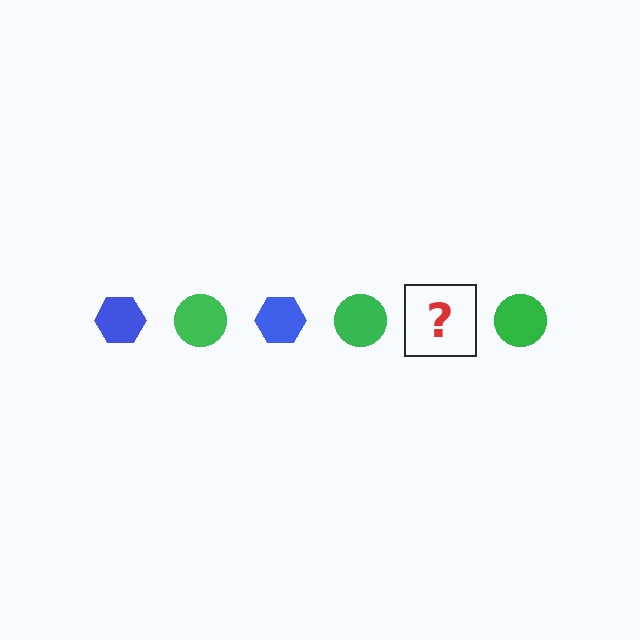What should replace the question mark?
The question mark should be replaced with a blue hexagon.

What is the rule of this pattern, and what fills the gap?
The rule is that the pattern alternates between blue hexagon and green circle. The gap should be filled with a blue hexagon.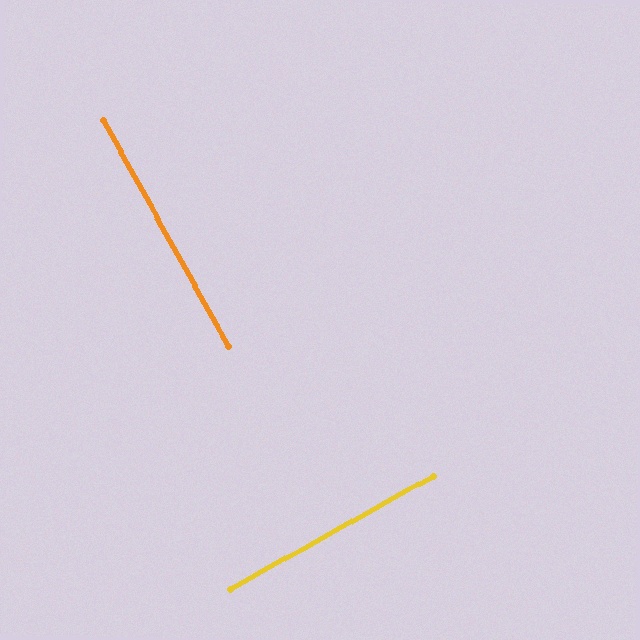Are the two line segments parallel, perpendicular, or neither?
Perpendicular — they meet at approximately 90°.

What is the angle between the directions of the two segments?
Approximately 90 degrees.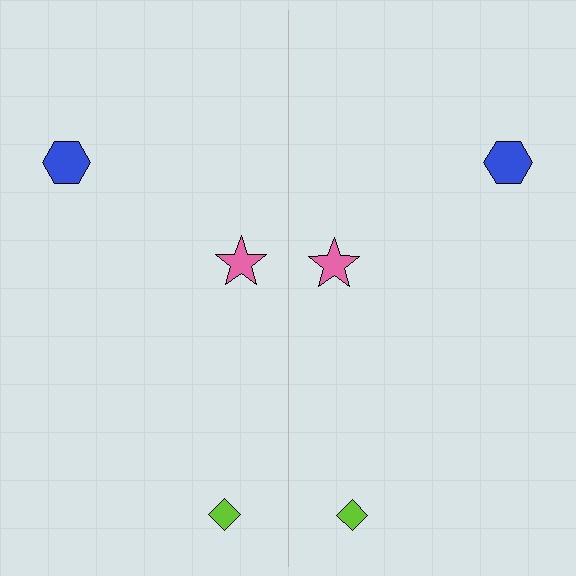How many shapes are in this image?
There are 6 shapes in this image.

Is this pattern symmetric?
Yes, this pattern has bilateral (reflection) symmetry.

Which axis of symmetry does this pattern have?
The pattern has a vertical axis of symmetry running through the center of the image.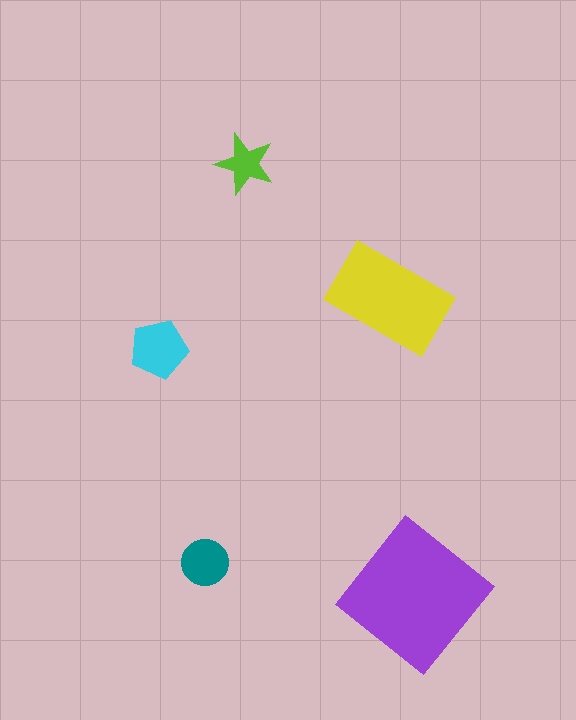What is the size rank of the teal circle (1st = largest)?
4th.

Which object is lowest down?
The purple diamond is bottommost.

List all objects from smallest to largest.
The lime star, the teal circle, the cyan pentagon, the yellow rectangle, the purple diamond.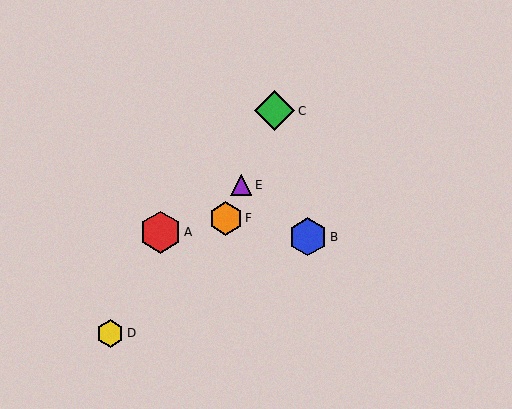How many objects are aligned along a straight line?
3 objects (C, E, F) are aligned along a straight line.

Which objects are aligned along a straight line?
Objects C, E, F are aligned along a straight line.